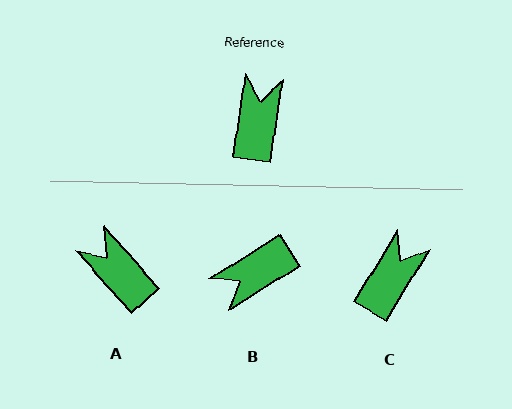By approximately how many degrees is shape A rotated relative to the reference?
Approximately 50 degrees counter-clockwise.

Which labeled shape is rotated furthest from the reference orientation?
B, about 130 degrees away.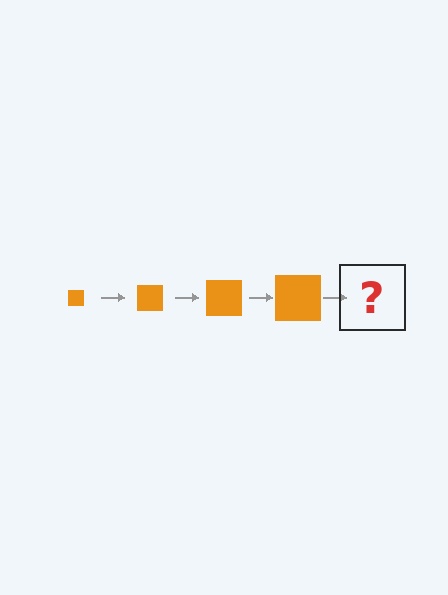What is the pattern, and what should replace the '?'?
The pattern is that the square gets progressively larger each step. The '?' should be an orange square, larger than the previous one.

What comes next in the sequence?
The next element should be an orange square, larger than the previous one.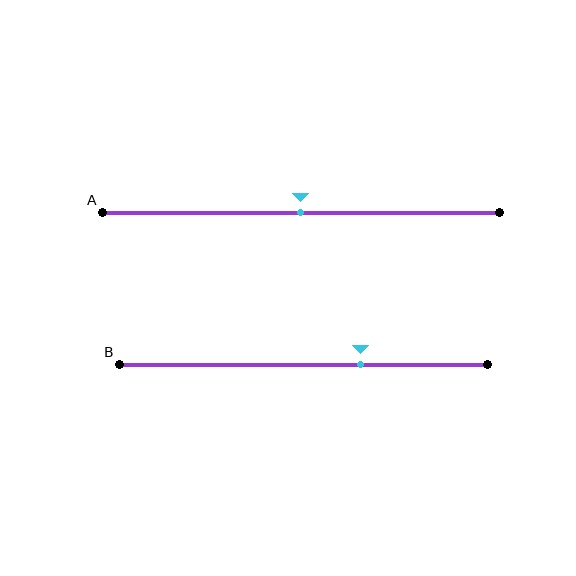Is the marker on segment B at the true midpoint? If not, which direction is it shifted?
No, the marker on segment B is shifted to the right by about 15% of the segment length.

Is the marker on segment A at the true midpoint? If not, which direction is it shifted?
Yes, the marker on segment A is at the true midpoint.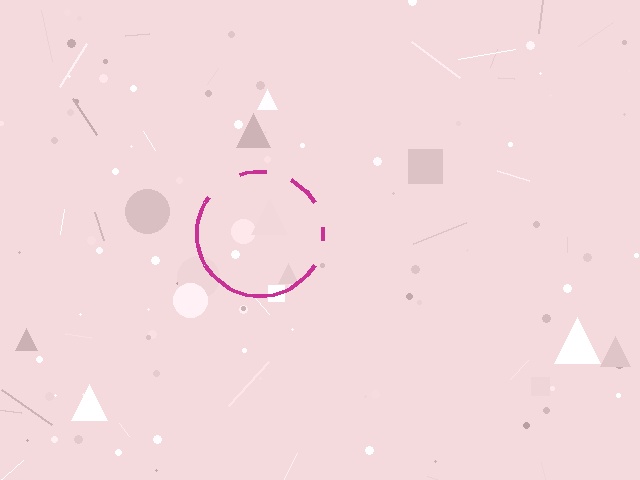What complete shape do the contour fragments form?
The contour fragments form a circle.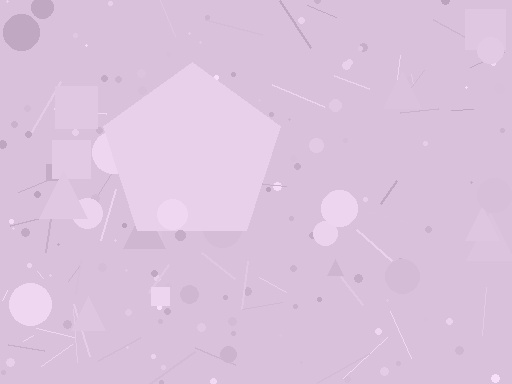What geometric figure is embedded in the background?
A pentagon is embedded in the background.